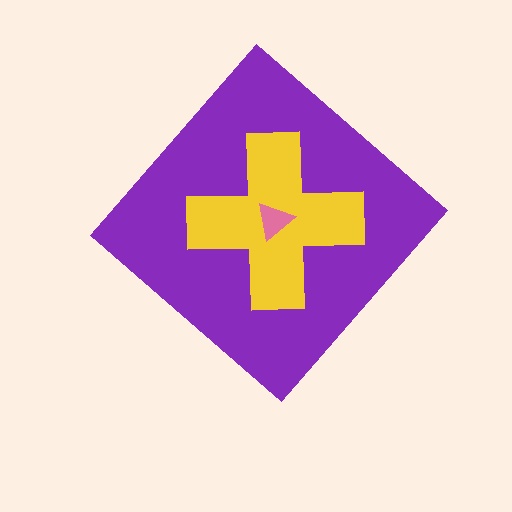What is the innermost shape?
The pink triangle.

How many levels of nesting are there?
3.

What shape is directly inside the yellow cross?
The pink triangle.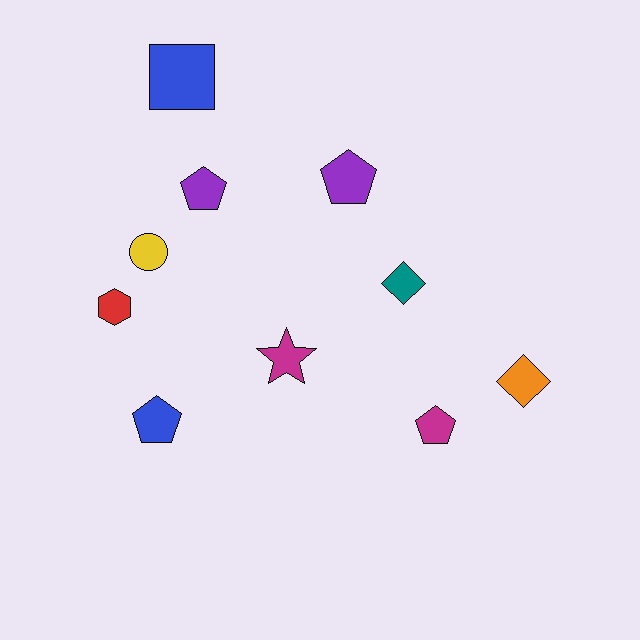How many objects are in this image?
There are 10 objects.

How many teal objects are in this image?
There is 1 teal object.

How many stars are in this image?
There is 1 star.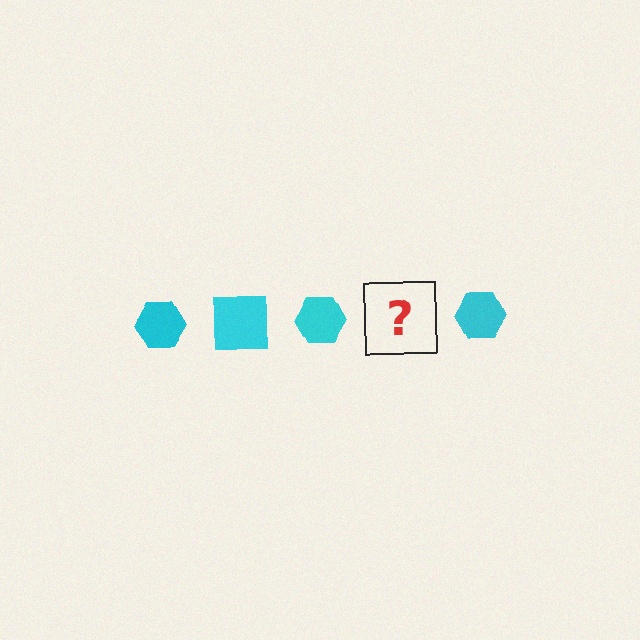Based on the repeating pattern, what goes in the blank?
The blank should be a cyan square.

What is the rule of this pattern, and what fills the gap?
The rule is that the pattern cycles through hexagon, square shapes in cyan. The gap should be filled with a cyan square.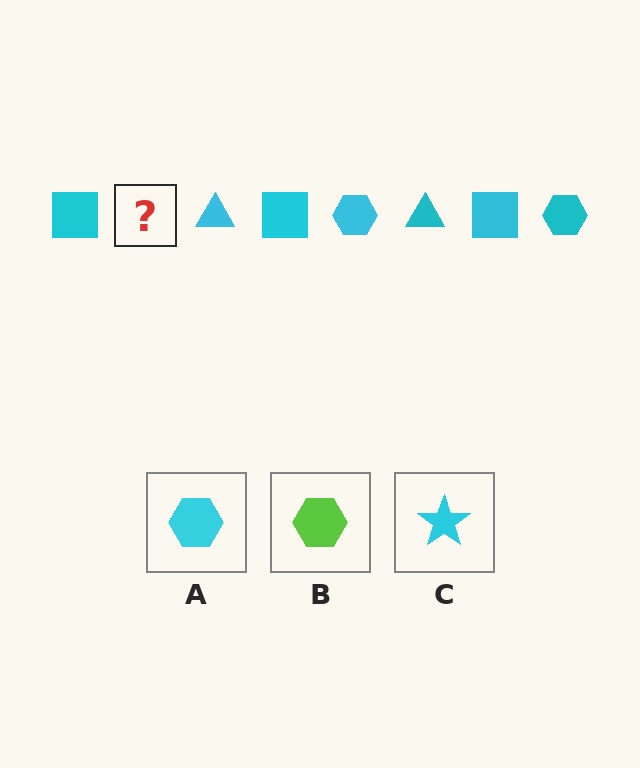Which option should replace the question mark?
Option A.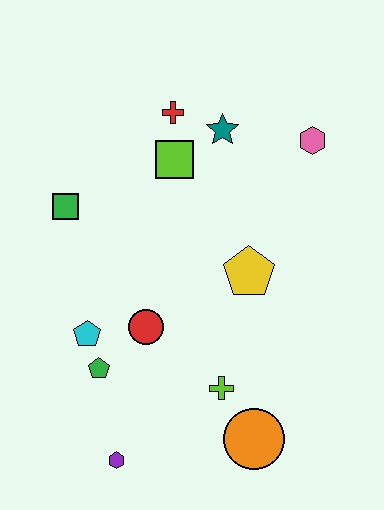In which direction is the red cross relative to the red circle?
The red cross is above the red circle.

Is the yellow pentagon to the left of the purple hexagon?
No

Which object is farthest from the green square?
The orange circle is farthest from the green square.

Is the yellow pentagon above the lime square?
No